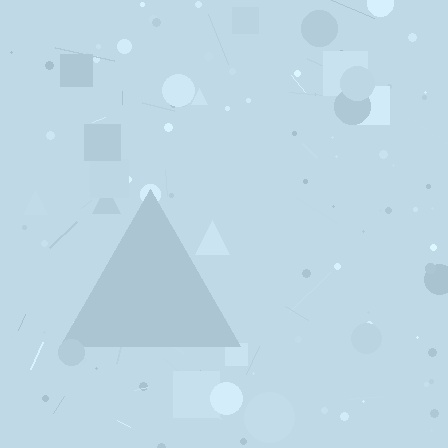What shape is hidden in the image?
A triangle is hidden in the image.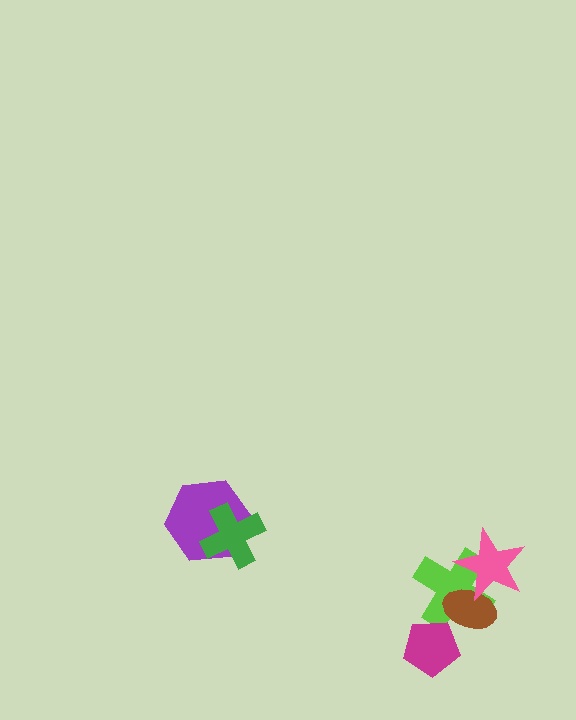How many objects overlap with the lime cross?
3 objects overlap with the lime cross.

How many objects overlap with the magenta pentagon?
1 object overlaps with the magenta pentagon.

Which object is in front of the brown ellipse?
The pink star is in front of the brown ellipse.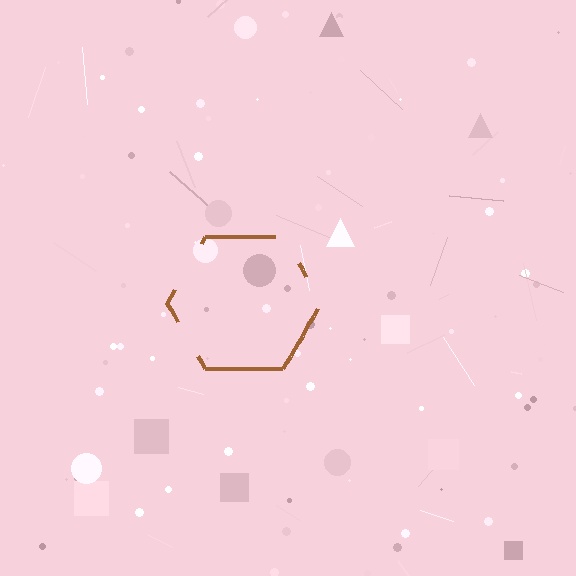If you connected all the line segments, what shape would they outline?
They would outline a hexagon.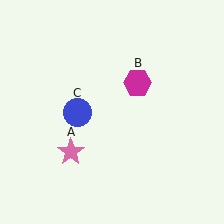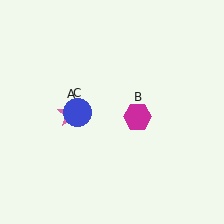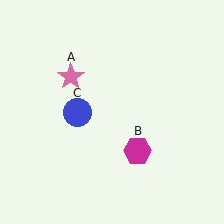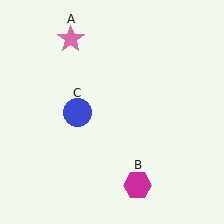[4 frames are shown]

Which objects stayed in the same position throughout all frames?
Blue circle (object C) remained stationary.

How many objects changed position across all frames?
2 objects changed position: pink star (object A), magenta hexagon (object B).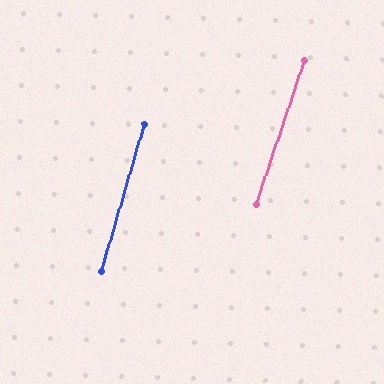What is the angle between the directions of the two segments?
Approximately 2 degrees.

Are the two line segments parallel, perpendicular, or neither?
Parallel — their directions differ by only 2.0°.